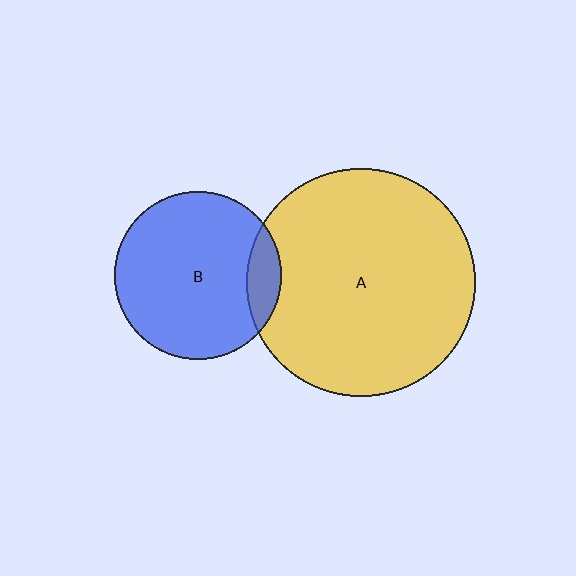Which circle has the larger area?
Circle A (yellow).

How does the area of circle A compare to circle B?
Approximately 1.9 times.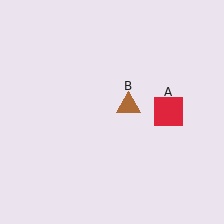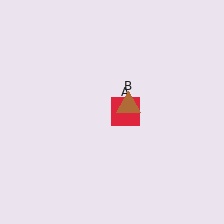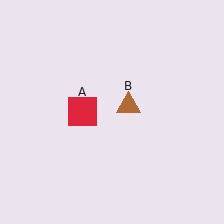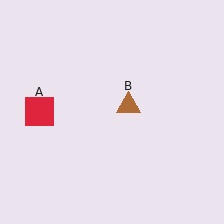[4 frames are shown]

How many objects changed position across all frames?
1 object changed position: red square (object A).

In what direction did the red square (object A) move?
The red square (object A) moved left.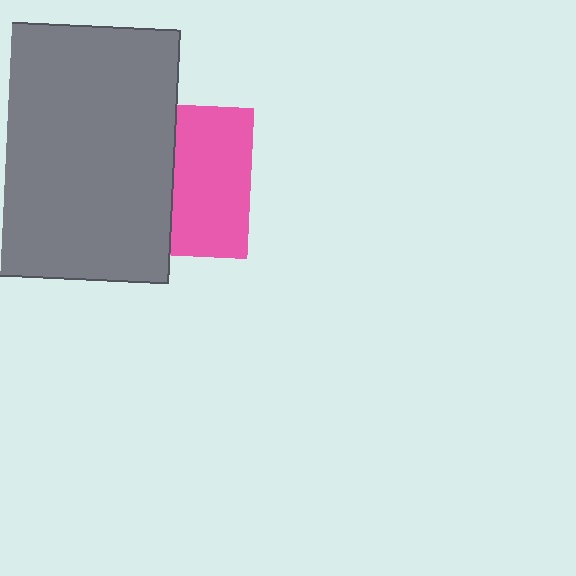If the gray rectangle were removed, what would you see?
You would see the complete pink square.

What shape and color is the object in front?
The object in front is a gray rectangle.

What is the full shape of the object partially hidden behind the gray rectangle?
The partially hidden object is a pink square.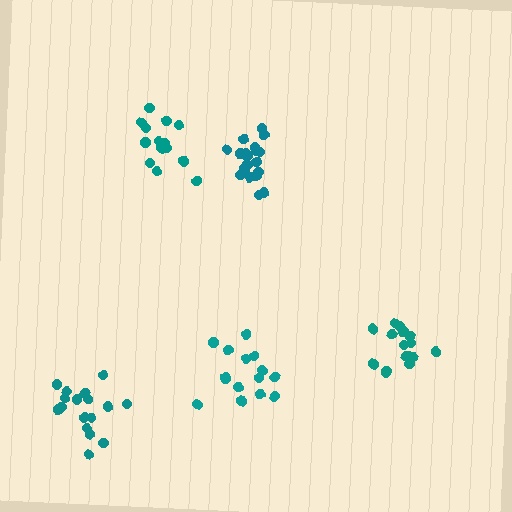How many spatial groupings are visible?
There are 5 spatial groupings.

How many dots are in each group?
Group 1: 14 dots, Group 2: 17 dots, Group 3: 15 dots, Group 4: 16 dots, Group 5: 20 dots (82 total).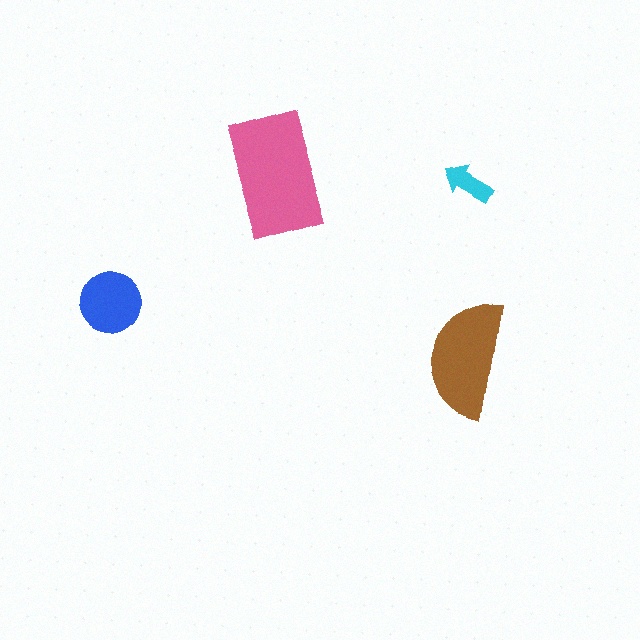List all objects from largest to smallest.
The pink rectangle, the brown semicircle, the blue circle, the cyan arrow.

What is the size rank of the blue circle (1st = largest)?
3rd.